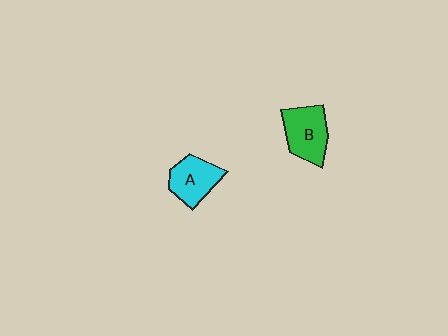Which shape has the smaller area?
Shape A (cyan).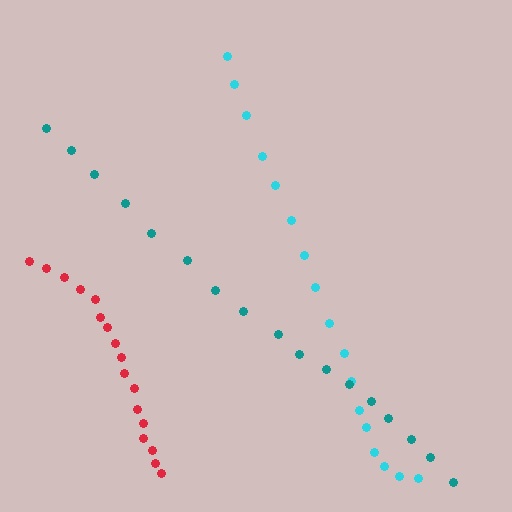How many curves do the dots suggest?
There are 3 distinct paths.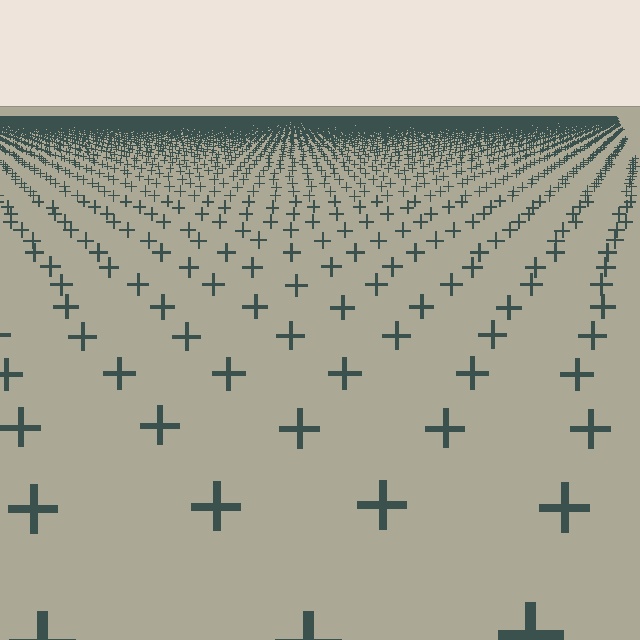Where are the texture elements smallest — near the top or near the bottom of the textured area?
Near the top.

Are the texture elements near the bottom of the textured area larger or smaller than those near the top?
Larger. Near the bottom, elements are closer to the viewer and appear at a bigger on-screen size.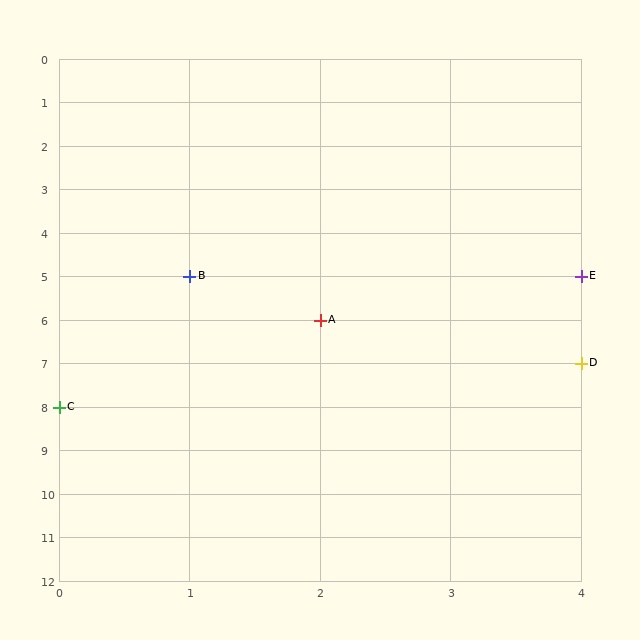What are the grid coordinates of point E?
Point E is at grid coordinates (4, 5).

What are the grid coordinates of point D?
Point D is at grid coordinates (4, 7).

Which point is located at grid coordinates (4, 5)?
Point E is at (4, 5).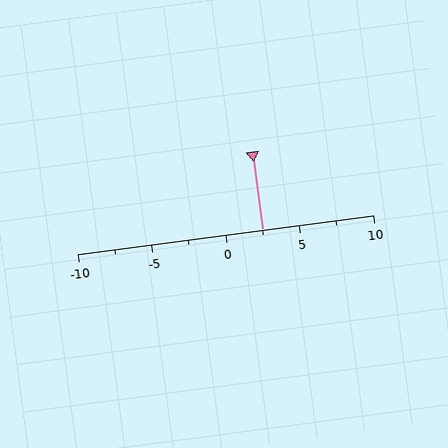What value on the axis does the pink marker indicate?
The marker indicates approximately 2.5.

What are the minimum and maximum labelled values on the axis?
The axis runs from -10 to 10.